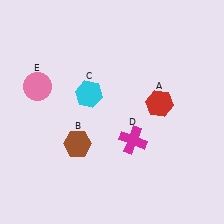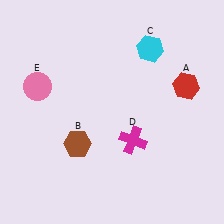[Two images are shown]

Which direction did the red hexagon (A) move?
The red hexagon (A) moved right.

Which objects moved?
The objects that moved are: the red hexagon (A), the cyan hexagon (C).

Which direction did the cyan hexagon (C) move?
The cyan hexagon (C) moved right.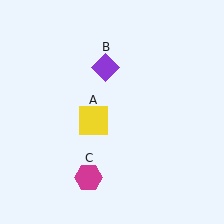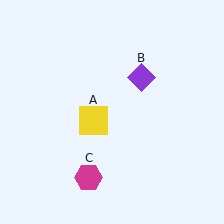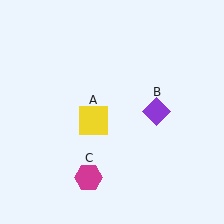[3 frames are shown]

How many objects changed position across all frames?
1 object changed position: purple diamond (object B).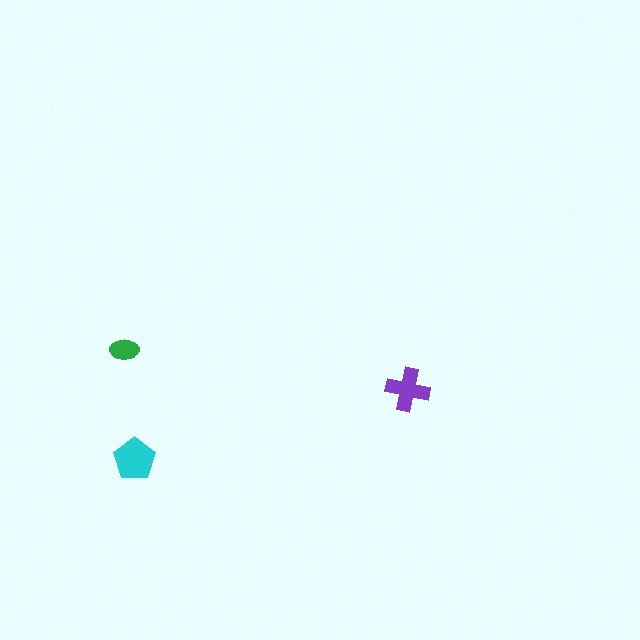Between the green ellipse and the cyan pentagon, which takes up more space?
The cyan pentagon.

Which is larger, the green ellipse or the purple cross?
The purple cross.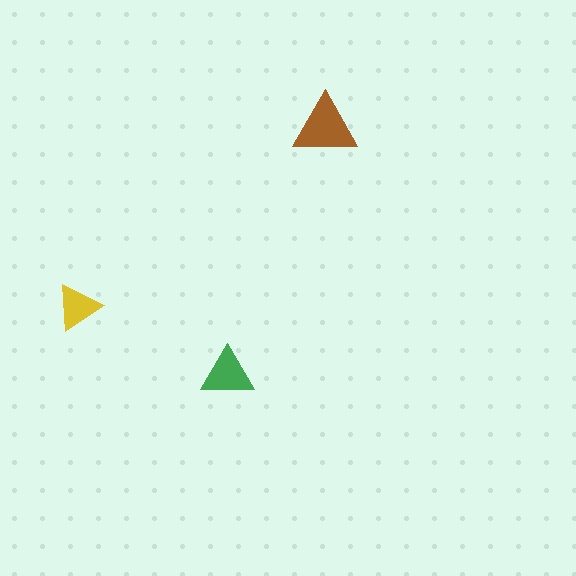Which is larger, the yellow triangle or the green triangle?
The green one.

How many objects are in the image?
There are 3 objects in the image.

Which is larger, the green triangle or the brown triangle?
The brown one.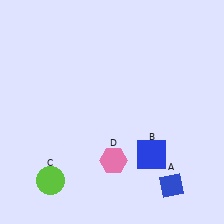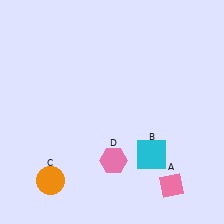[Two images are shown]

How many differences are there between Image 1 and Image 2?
There are 3 differences between the two images.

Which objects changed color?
A changed from blue to pink. B changed from blue to cyan. C changed from lime to orange.